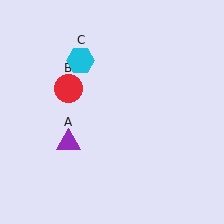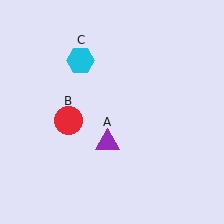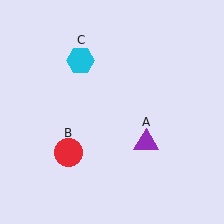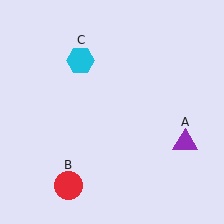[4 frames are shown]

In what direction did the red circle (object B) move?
The red circle (object B) moved down.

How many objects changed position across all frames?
2 objects changed position: purple triangle (object A), red circle (object B).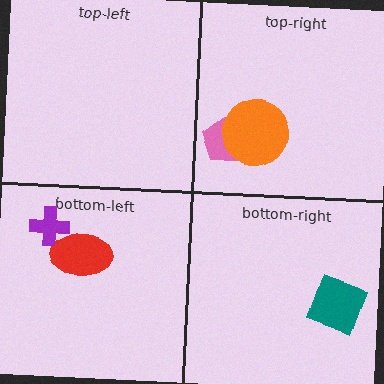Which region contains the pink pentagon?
The top-right region.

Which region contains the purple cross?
The bottom-left region.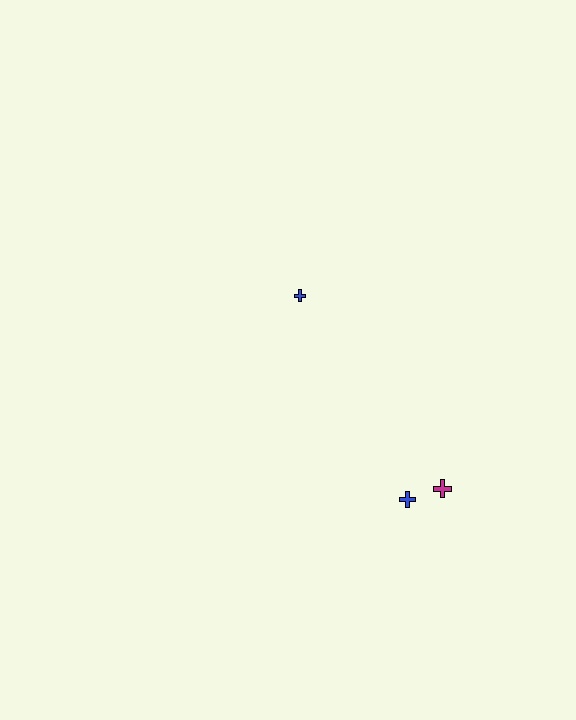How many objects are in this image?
There are 3 objects.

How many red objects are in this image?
There are no red objects.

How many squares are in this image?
There are no squares.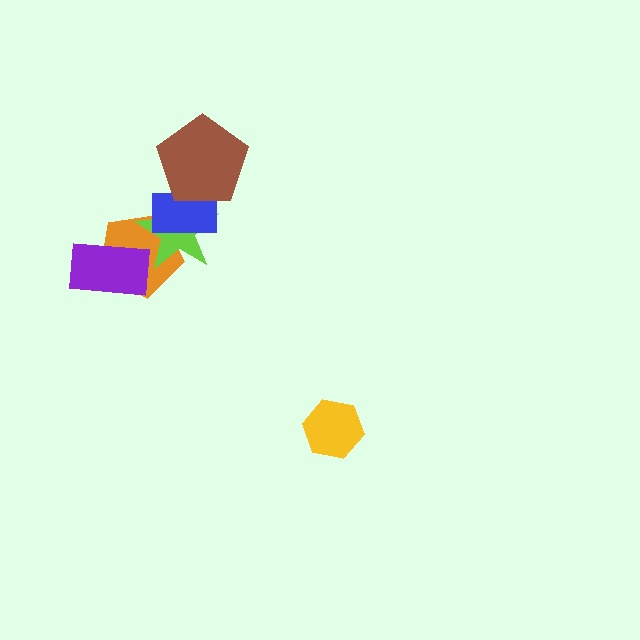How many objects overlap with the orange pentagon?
3 objects overlap with the orange pentagon.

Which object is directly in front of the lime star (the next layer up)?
The blue rectangle is directly in front of the lime star.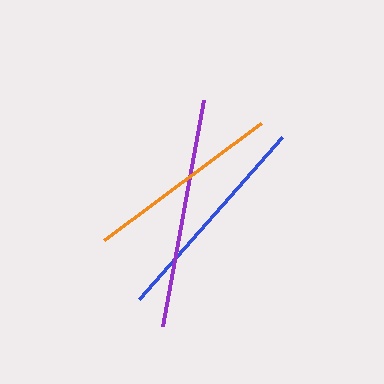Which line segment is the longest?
The purple line is the longest at approximately 230 pixels.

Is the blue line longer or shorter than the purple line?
The purple line is longer than the blue line.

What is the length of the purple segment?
The purple segment is approximately 230 pixels long.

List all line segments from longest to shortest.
From longest to shortest: purple, blue, orange.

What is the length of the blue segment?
The blue segment is approximately 216 pixels long.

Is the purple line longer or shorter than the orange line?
The purple line is longer than the orange line.